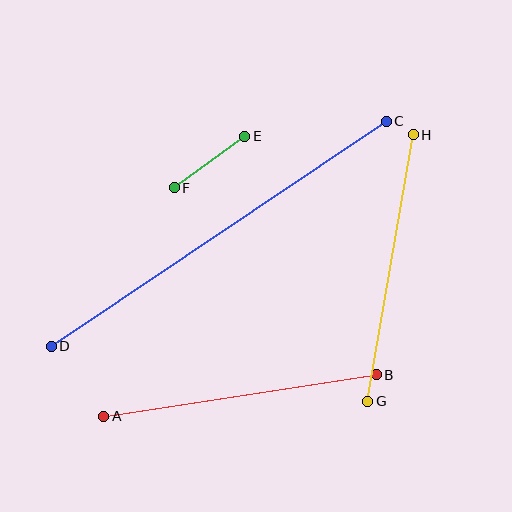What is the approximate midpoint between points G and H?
The midpoint is at approximately (390, 268) pixels.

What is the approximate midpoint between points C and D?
The midpoint is at approximately (219, 234) pixels.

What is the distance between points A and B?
The distance is approximately 276 pixels.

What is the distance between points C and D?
The distance is approximately 403 pixels.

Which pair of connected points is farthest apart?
Points C and D are farthest apart.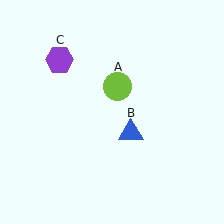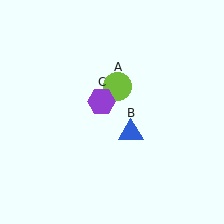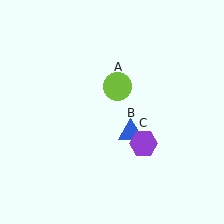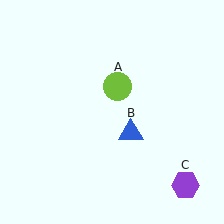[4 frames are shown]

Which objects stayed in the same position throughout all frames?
Lime circle (object A) and blue triangle (object B) remained stationary.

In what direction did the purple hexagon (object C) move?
The purple hexagon (object C) moved down and to the right.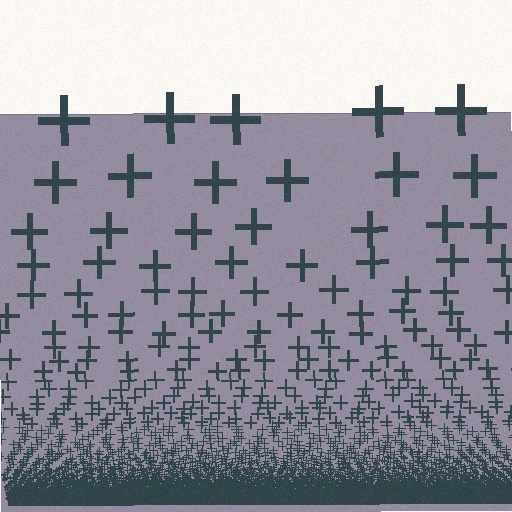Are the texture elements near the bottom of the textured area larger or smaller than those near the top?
Smaller. The gradient is inverted — elements near the bottom are smaller and denser.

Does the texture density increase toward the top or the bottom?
Density increases toward the bottom.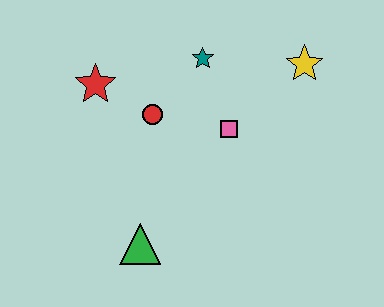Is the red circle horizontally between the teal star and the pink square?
No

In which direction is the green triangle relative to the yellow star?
The green triangle is below the yellow star.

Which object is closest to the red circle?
The red star is closest to the red circle.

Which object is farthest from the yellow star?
The green triangle is farthest from the yellow star.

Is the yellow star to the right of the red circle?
Yes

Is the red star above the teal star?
No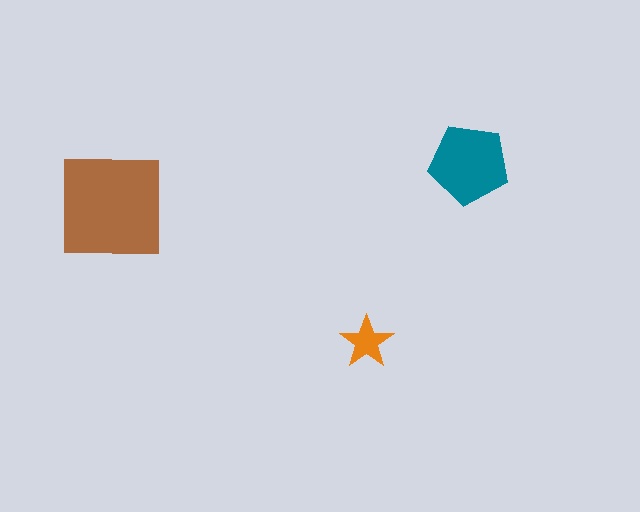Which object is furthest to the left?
The brown square is leftmost.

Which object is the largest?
The brown square.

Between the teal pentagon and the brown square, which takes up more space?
The brown square.